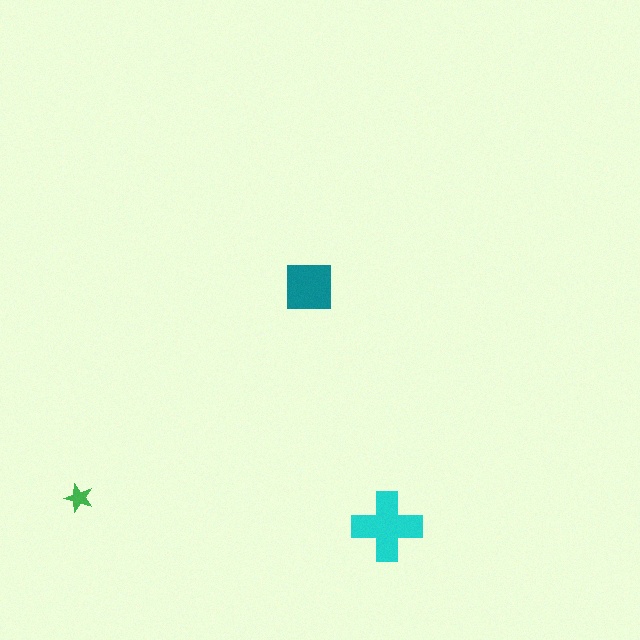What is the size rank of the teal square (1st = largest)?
2nd.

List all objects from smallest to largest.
The green star, the teal square, the cyan cross.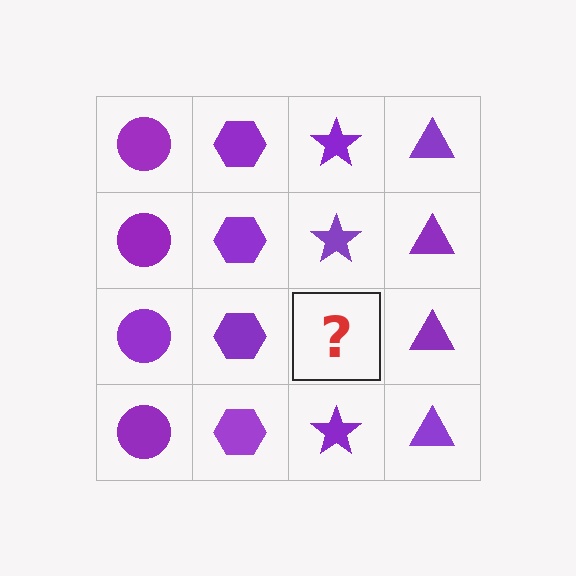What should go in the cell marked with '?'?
The missing cell should contain a purple star.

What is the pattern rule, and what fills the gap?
The rule is that each column has a consistent shape. The gap should be filled with a purple star.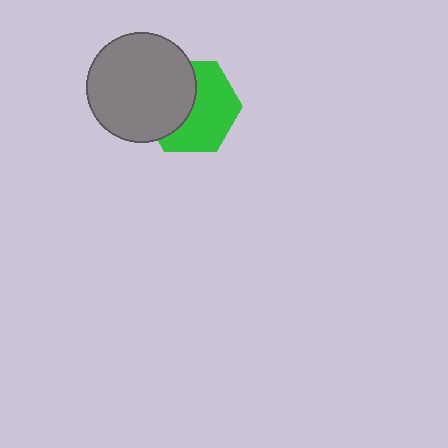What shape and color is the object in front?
The object in front is a gray circle.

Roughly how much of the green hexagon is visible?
About half of it is visible (roughly 56%).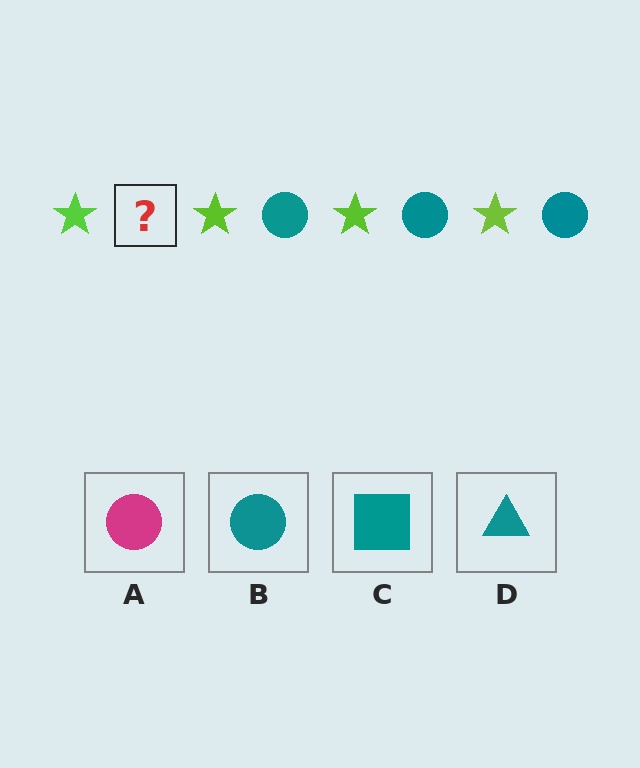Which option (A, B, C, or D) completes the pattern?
B.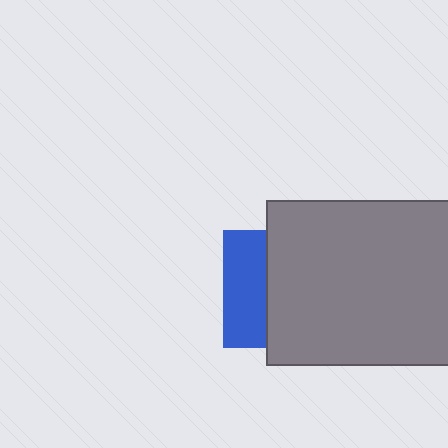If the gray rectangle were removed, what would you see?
You would see the complete blue square.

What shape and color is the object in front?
The object in front is a gray rectangle.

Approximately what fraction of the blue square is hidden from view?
Roughly 64% of the blue square is hidden behind the gray rectangle.